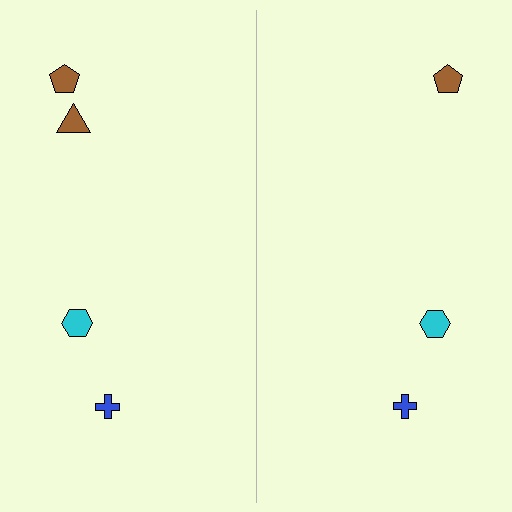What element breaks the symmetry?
A brown triangle is missing from the right side.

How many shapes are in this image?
There are 7 shapes in this image.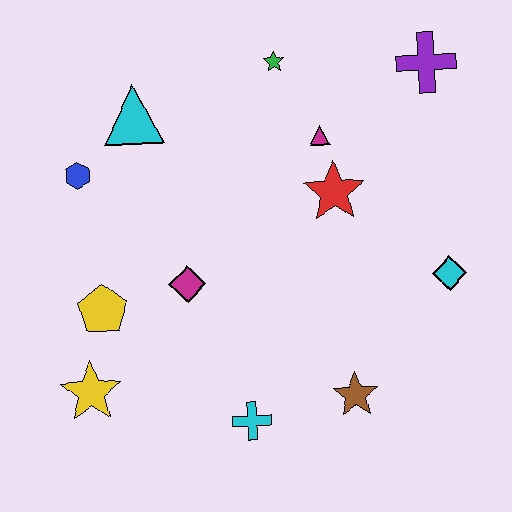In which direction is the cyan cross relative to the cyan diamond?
The cyan cross is to the left of the cyan diamond.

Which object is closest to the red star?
The magenta triangle is closest to the red star.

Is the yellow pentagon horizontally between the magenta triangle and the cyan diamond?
No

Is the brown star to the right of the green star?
Yes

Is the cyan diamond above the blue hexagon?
No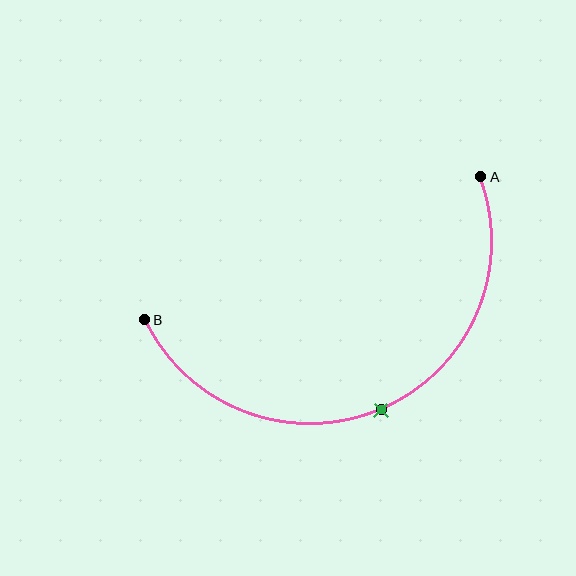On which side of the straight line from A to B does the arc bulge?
The arc bulges below the straight line connecting A and B.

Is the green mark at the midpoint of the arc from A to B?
Yes. The green mark lies on the arc at equal arc-length from both A and B — it is the arc midpoint.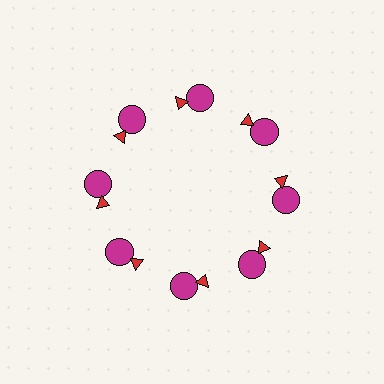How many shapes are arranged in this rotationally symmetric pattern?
There are 16 shapes, arranged in 8 groups of 2.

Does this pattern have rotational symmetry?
Yes, this pattern has 8-fold rotational symmetry. It looks the same after rotating 45 degrees around the center.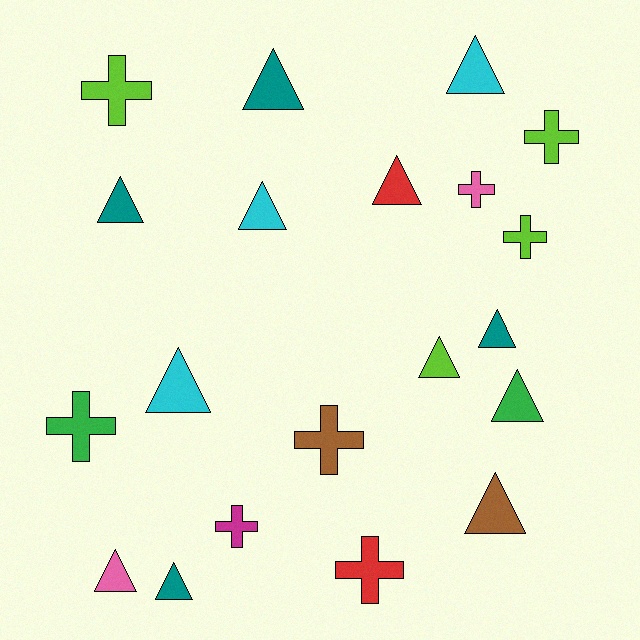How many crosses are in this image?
There are 8 crosses.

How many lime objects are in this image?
There are 4 lime objects.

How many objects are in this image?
There are 20 objects.